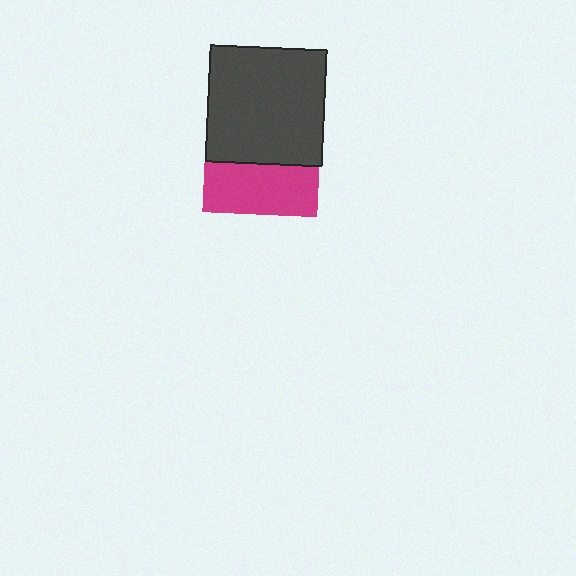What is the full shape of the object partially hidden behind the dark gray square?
The partially hidden object is a magenta square.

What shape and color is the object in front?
The object in front is a dark gray square.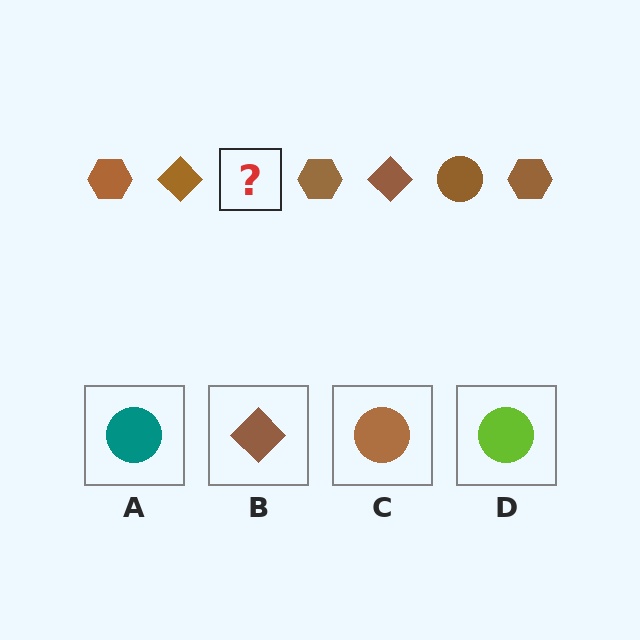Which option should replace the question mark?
Option C.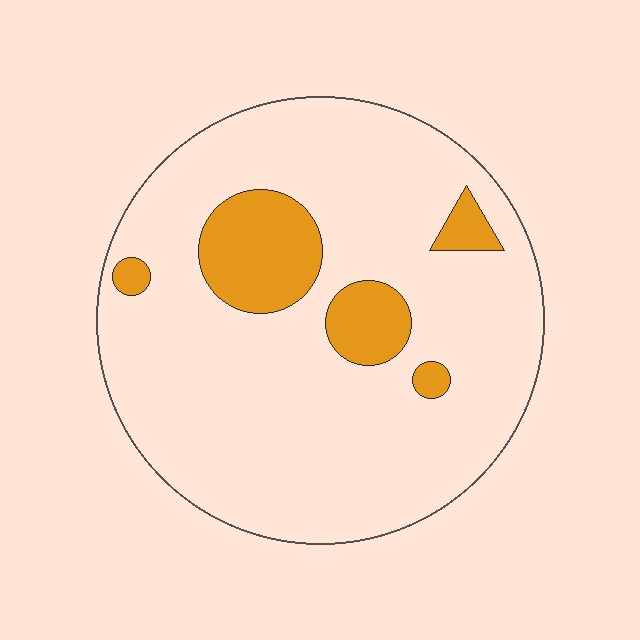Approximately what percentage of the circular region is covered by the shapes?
Approximately 15%.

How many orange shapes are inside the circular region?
5.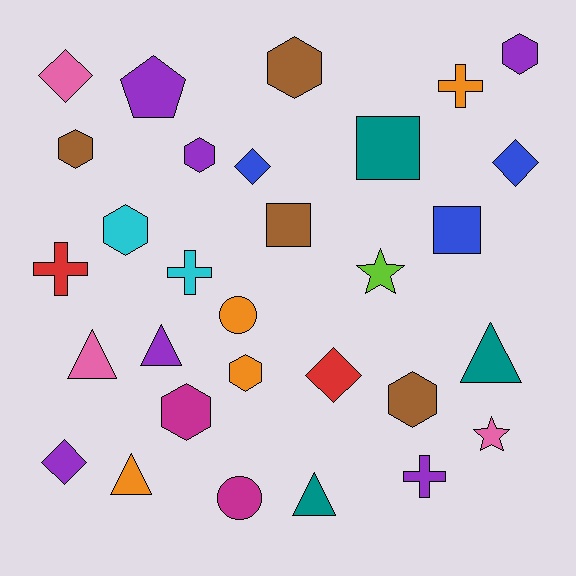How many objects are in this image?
There are 30 objects.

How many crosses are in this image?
There are 4 crosses.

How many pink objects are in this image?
There are 3 pink objects.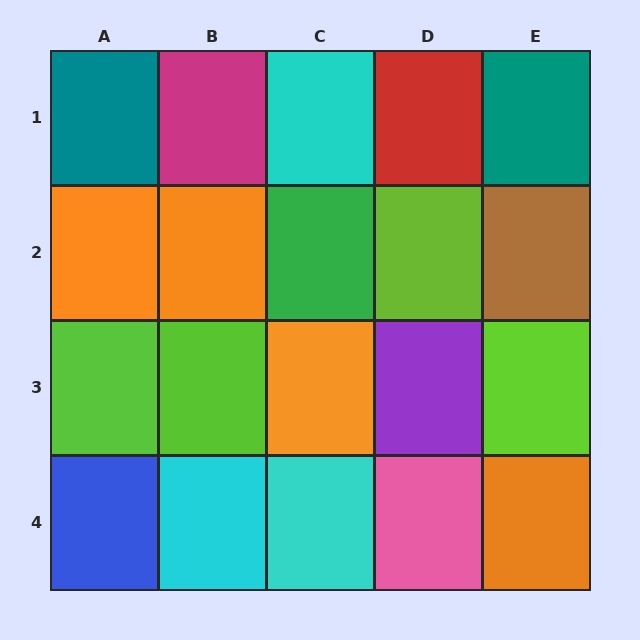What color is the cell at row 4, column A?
Blue.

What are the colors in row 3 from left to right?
Lime, lime, orange, purple, lime.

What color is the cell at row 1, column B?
Magenta.